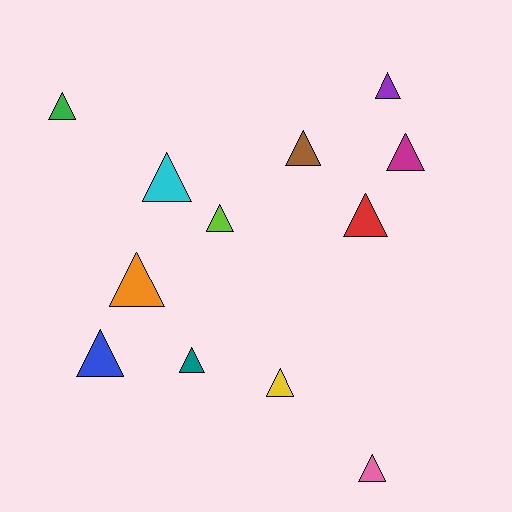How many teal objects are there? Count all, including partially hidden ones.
There is 1 teal object.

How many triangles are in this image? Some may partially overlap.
There are 12 triangles.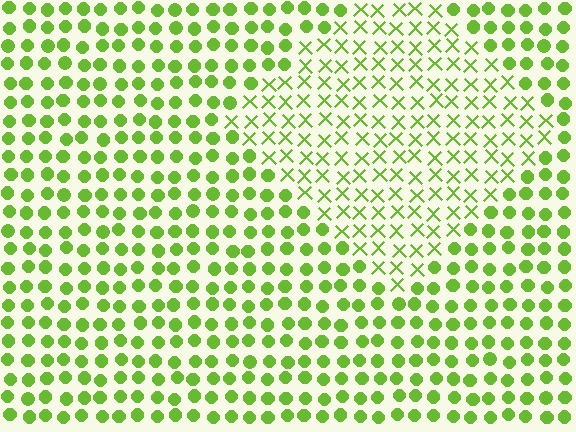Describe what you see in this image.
The image is filled with small lime elements arranged in a uniform grid. A diamond-shaped region contains X marks, while the surrounding area contains circles. The boundary is defined purely by the change in element shape.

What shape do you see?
I see a diamond.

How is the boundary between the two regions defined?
The boundary is defined by a change in element shape: X marks inside vs. circles outside. All elements share the same color and spacing.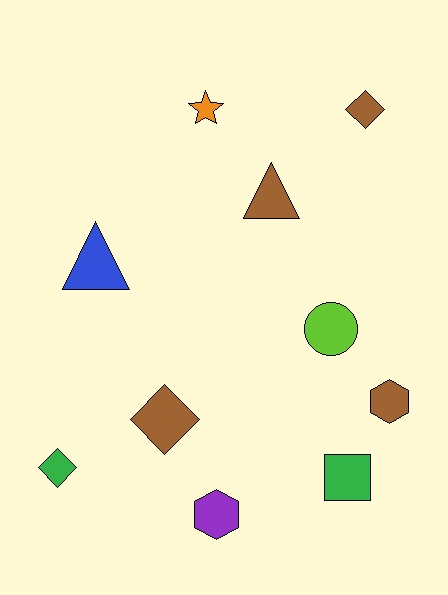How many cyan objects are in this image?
There are no cyan objects.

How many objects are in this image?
There are 10 objects.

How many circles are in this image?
There is 1 circle.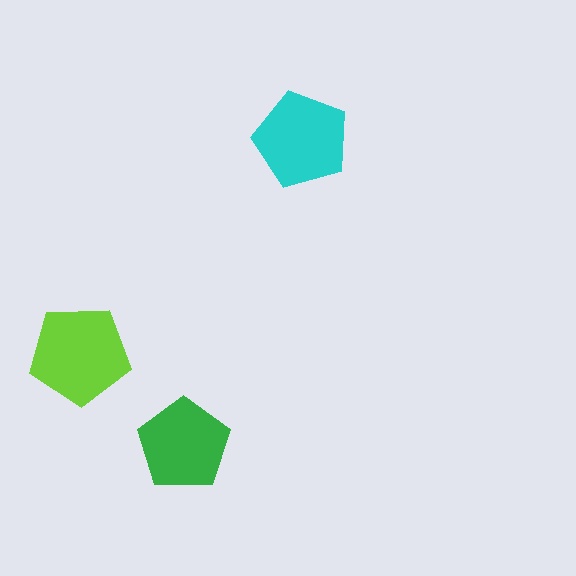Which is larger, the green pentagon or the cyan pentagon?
The cyan one.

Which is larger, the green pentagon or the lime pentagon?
The lime one.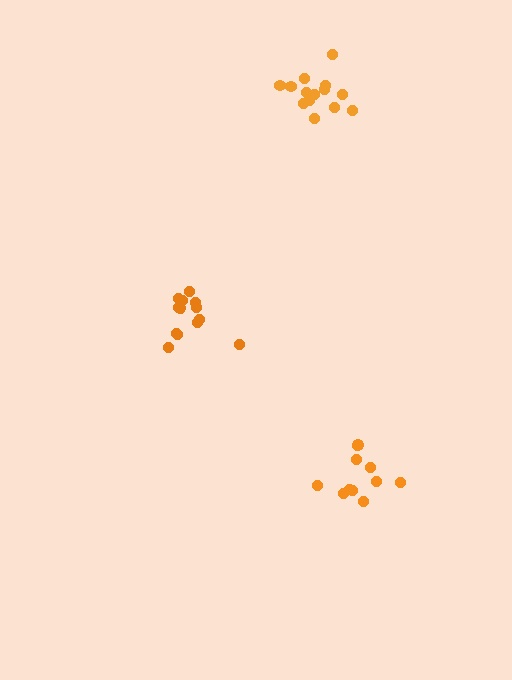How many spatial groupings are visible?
There are 3 spatial groupings.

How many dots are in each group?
Group 1: 11 dots, Group 2: 14 dots, Group 3: 13 dots (38 total).